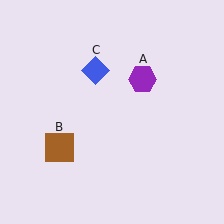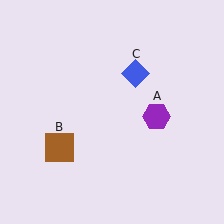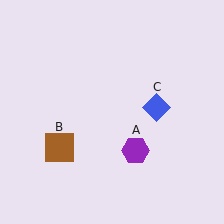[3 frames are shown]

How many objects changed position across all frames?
2 objects changed position: purple hexagon (object A), blue diamond (object C).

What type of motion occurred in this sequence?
The purple hexagon (object A), blue diamond (object C) rotated clockwise around the center of the scene.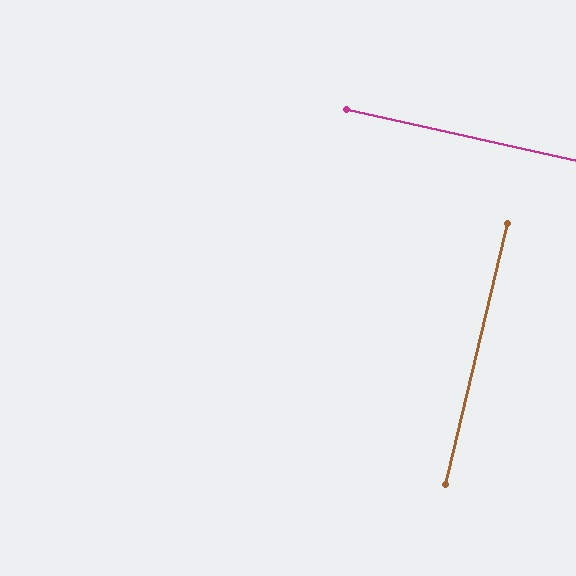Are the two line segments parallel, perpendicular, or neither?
Perpendicular — they meet at approximately 89°.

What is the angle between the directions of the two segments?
Approximately 89 degrees.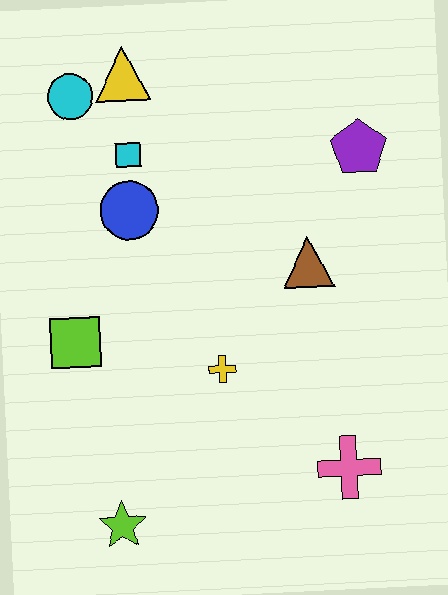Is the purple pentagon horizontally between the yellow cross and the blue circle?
No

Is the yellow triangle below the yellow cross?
No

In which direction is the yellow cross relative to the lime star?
The yellow cross is above the lime star.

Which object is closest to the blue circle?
The cyan square is closest to the blue circle.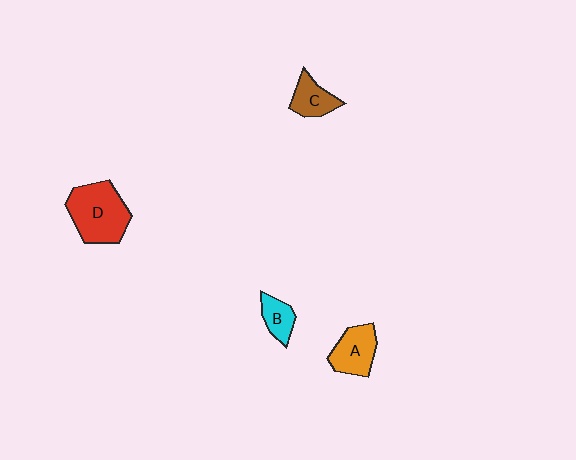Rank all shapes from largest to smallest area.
From largest to smallest: D (red), A (orange), C (brown), B (cyan).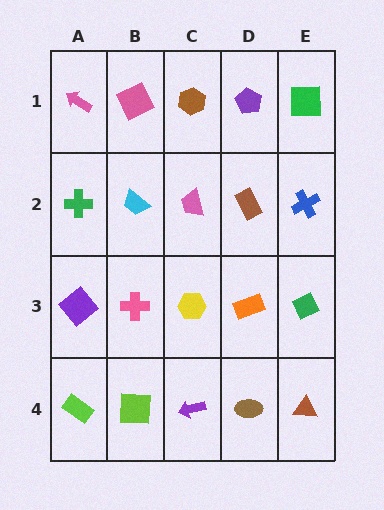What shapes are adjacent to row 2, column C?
A brown hexagon (row 1, column C), a yellow hexagon (row 3, column C), a cyan trapezoid (row 2, column B), a brown rectangle (row 2, column D).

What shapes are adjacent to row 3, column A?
A green cross (row 2, column A), a lime rectangle (row 4, column A), a pink cross (row 3, column B).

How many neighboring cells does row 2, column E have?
3.